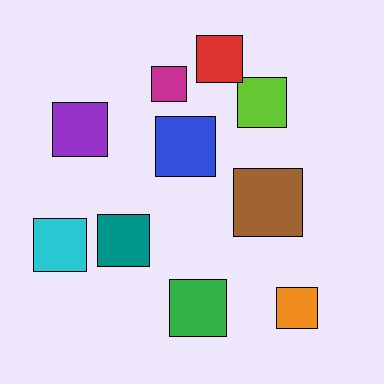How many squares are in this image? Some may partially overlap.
There are 10 squares.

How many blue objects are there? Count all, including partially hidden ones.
There is 1 blue object.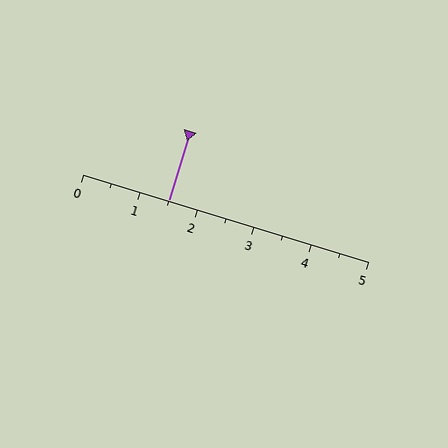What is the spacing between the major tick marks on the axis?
The major ticks are spaced 1 apart.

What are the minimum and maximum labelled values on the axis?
The axis runs from 0 to 5.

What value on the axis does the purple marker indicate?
The marker indicates approximately 1.5.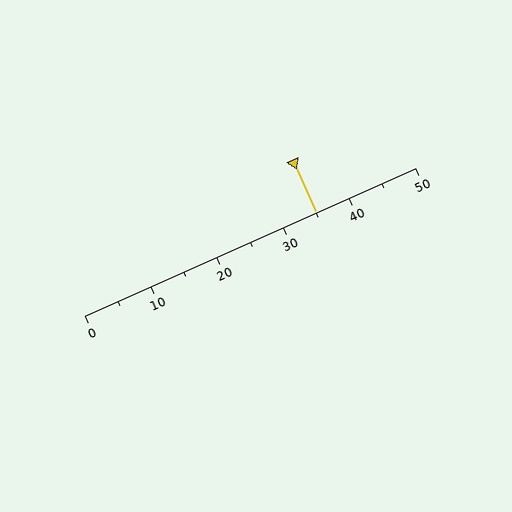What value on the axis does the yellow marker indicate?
The marker indicates approximately 35.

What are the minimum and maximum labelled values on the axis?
The axis runs from 0 to 50.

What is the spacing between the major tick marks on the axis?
The major ticks are spaced 10 apart.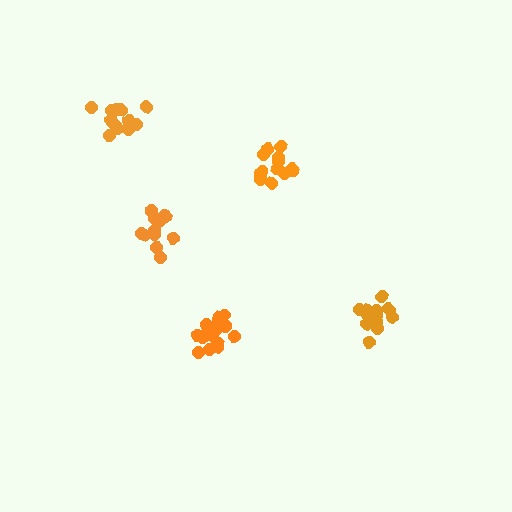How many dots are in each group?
Group 1: 14 dots, Group 2: 15 dots, Group 3: 17 dots, Group 4: 14 dots, Group 5: 14 dots (74 total).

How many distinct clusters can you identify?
There are 5 distinct clusters.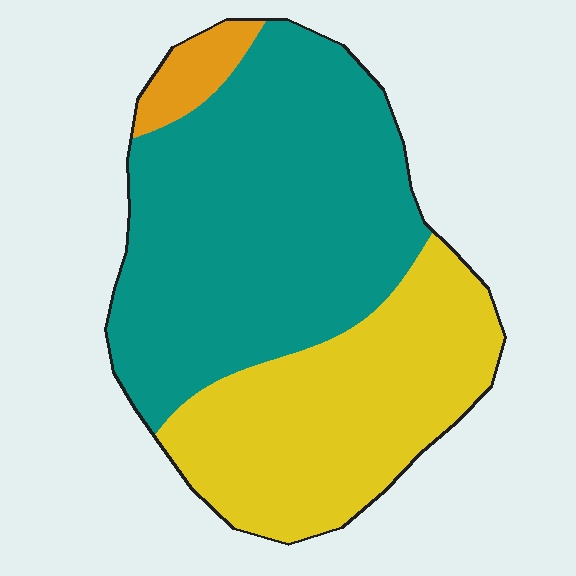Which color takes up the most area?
Teal, at roughly 55%.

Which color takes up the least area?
Orange, at roughly 5%.